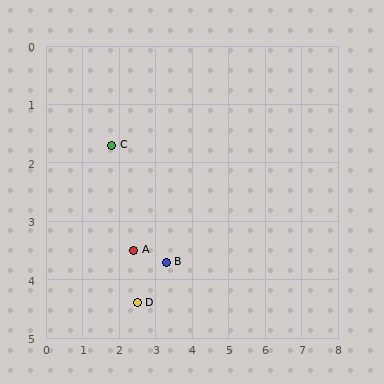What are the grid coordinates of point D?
Point D is at approximately (2.5, 4.4).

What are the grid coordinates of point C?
Point C is at approximately (1.8, 1.7).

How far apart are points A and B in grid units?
Points A and B are about 0.9 grid units apart.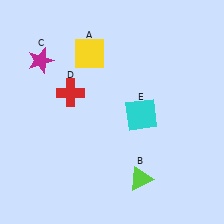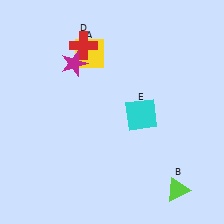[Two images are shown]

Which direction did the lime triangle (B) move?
The lime triangle (B) moved right.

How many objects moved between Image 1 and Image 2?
3 objects moved between the two images.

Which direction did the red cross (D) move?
The red cross (D) moved up.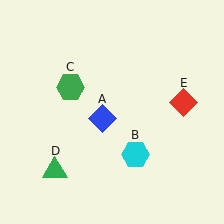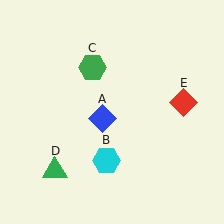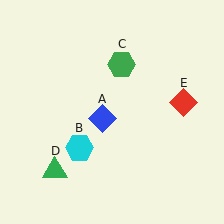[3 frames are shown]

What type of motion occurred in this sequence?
The cyan hexagon (object B), green hexagon (object C) rotated clockwise around the center of the scene.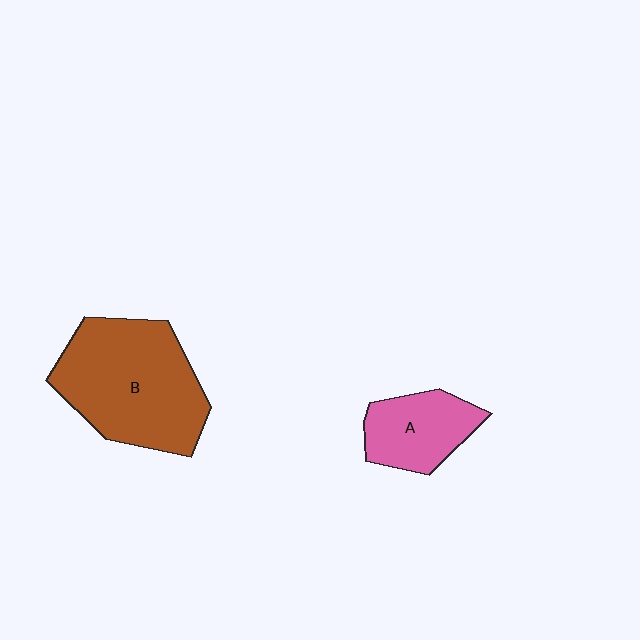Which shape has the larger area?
Shape B (brown).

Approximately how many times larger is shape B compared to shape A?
Approximately 2.1 times.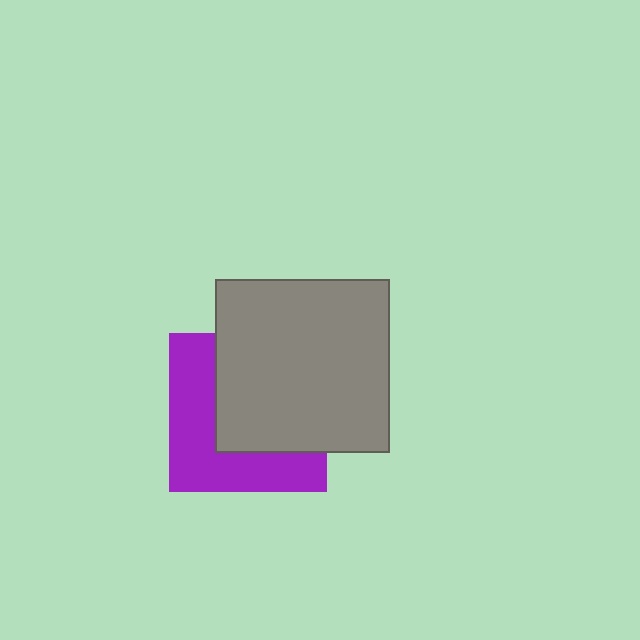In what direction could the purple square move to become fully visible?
The purple square could move toward the lower-left. That would shift it out from behind the gray square entirely.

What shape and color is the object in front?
The object in front is a gray square.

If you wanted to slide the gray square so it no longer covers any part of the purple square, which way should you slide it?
Slide it toward the upper-right — that is the most direct way to separate the two shapes.